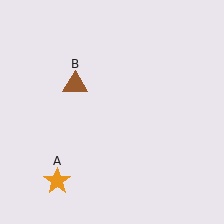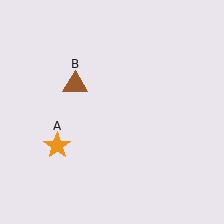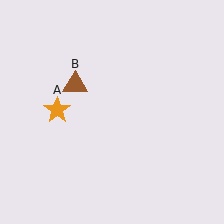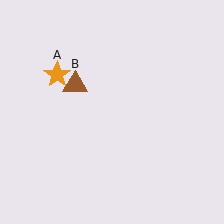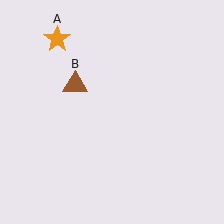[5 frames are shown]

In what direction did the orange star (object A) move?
The orange star (object A) moved up.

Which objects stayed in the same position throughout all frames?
Brown triangle (object B) remained stationary.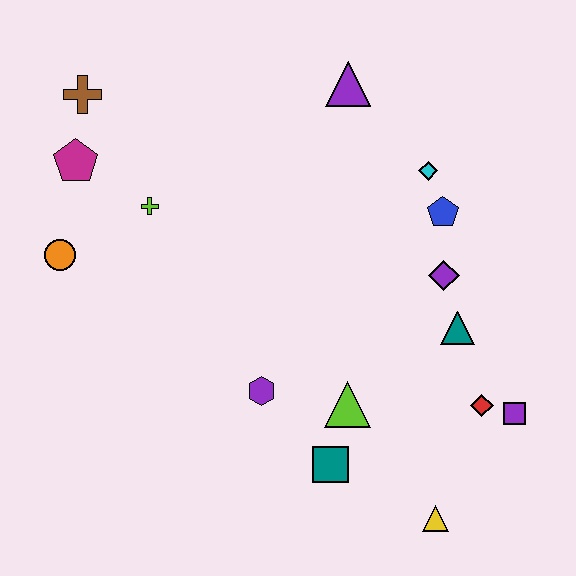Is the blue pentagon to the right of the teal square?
Yes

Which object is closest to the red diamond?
The purple square is closest to the red diamond.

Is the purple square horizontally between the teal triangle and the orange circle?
No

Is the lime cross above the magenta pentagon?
No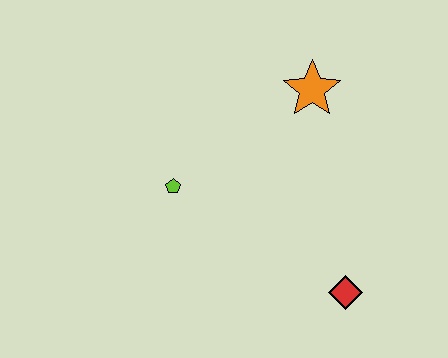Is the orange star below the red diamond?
No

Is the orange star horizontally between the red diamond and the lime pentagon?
Yes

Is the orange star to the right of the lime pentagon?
Yes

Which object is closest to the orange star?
The lime pentagon is closest to the orange star.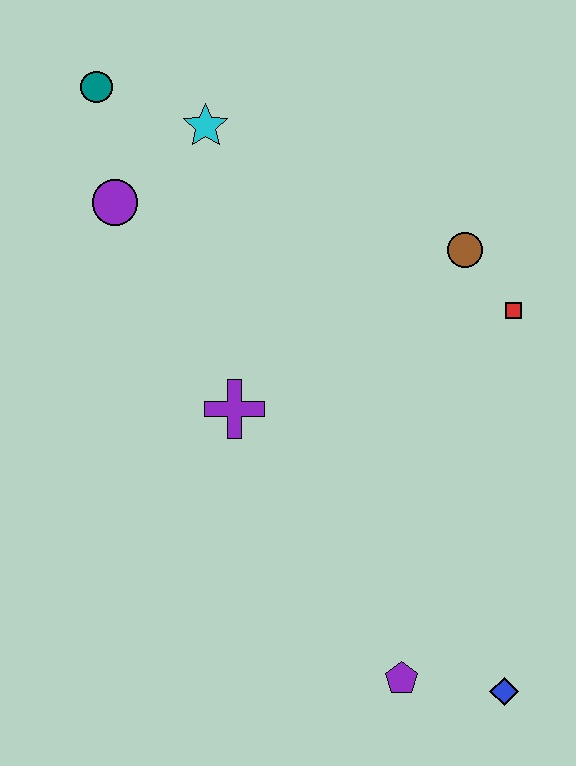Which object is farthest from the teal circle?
The blue diamond is farthest from the teal circle.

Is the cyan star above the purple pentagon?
Yes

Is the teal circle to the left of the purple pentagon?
Yes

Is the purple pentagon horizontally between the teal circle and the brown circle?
Yes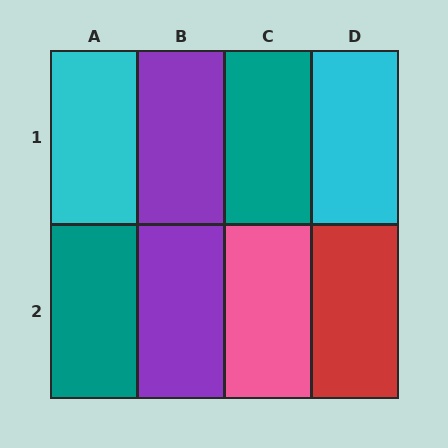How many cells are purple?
2 cells are purple.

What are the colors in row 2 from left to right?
Teal, purple, pink, red.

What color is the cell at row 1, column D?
Cyan.